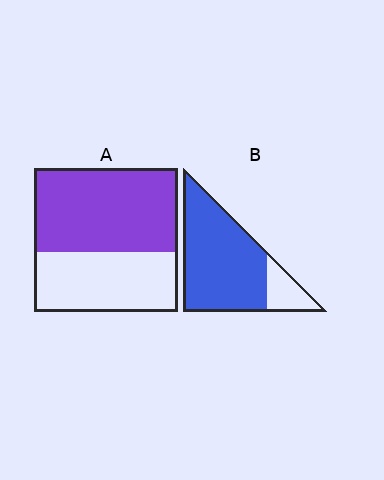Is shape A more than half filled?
Yes.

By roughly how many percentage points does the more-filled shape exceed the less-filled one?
By roughly 25 percentage points (B over A).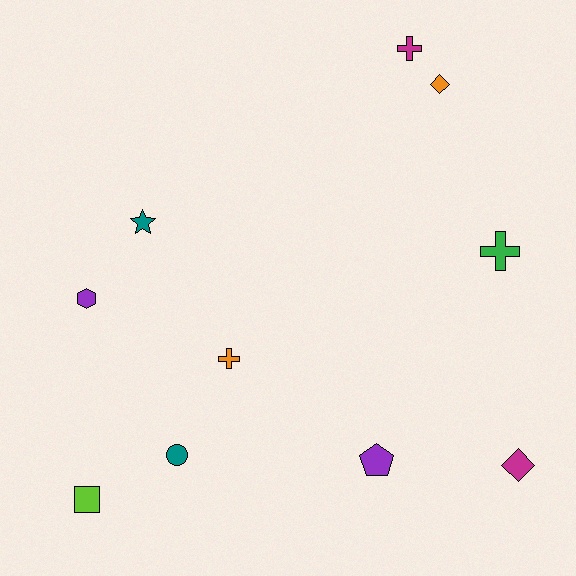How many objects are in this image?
There are 10 objects.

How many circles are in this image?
There is 1 circle.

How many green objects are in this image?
There is 1 green object.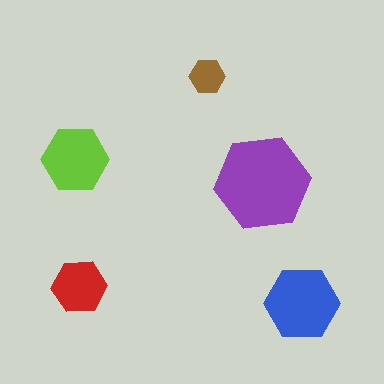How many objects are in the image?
There are 5 objects in the image.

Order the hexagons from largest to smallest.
the purple one, the blue one, the lime one, the red one, the brown one.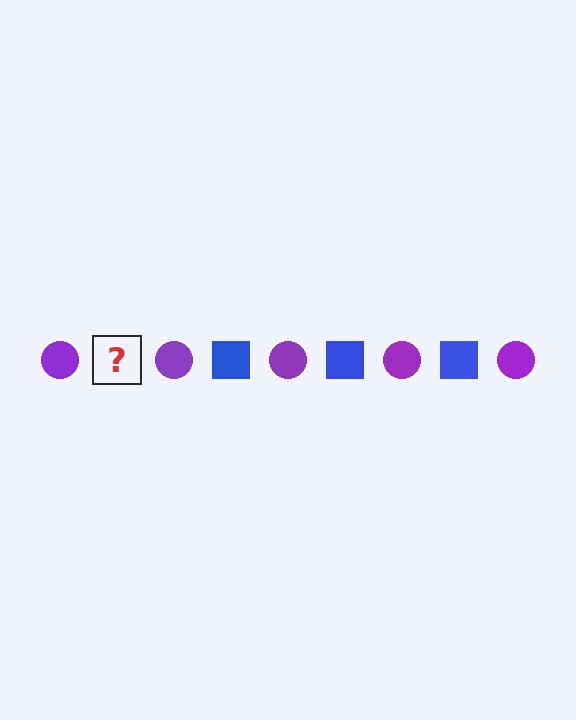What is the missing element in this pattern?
The missing element is a blue square.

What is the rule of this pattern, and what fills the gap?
The rule is that the pattern alternates between purple circle and blue square. The gap should be filled with a blue square.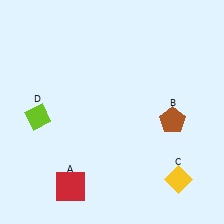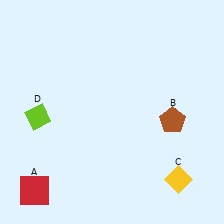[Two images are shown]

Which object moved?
The red square (A) moved left.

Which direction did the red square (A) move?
The red square (A) moved left.